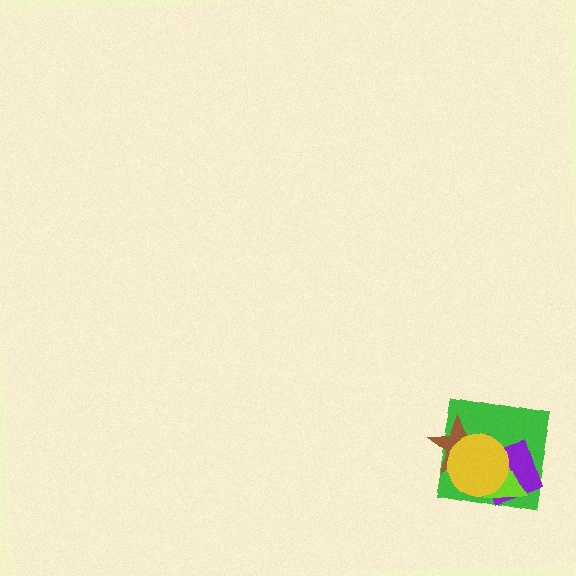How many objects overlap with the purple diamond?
4 objects overlap with the purple diamond.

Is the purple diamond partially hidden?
Yes, it is partially covered by another shape.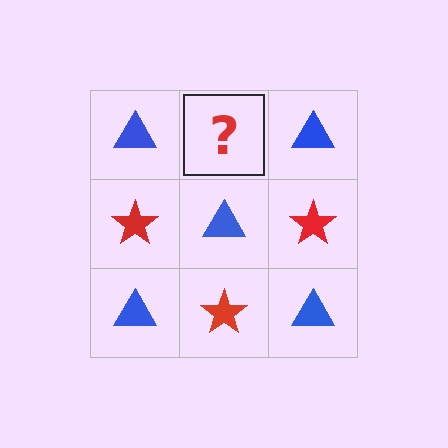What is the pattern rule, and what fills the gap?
The rule is that it alternates blue triangle and red star in a checkerboard pattern. The gap should be filled with a red star.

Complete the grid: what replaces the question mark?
The question mark should be replaced with a red star.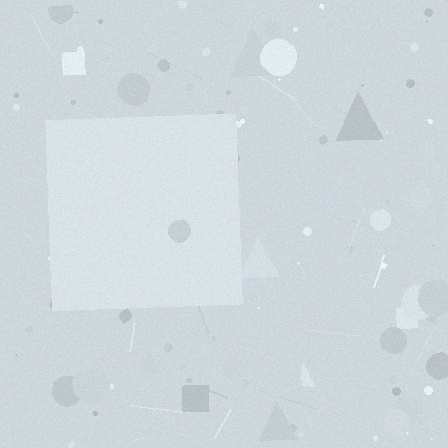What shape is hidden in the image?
A square is hidden in the image.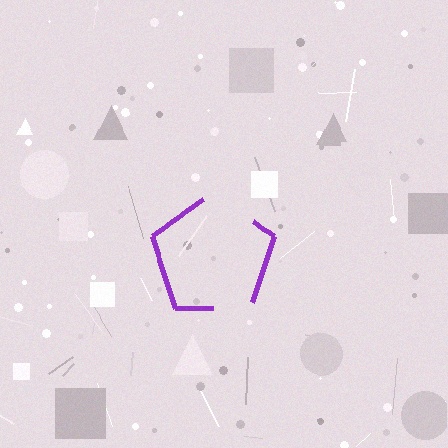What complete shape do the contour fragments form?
The contour fragments form a pentagon.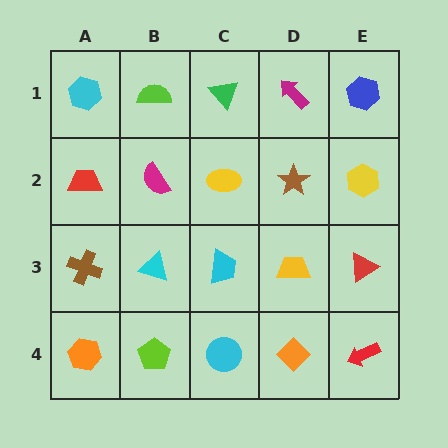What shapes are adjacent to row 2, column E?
A blue hexagon (row 1, column E), a red triangle (row 3, column E), a brown star (row 2, column D).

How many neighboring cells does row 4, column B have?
3.